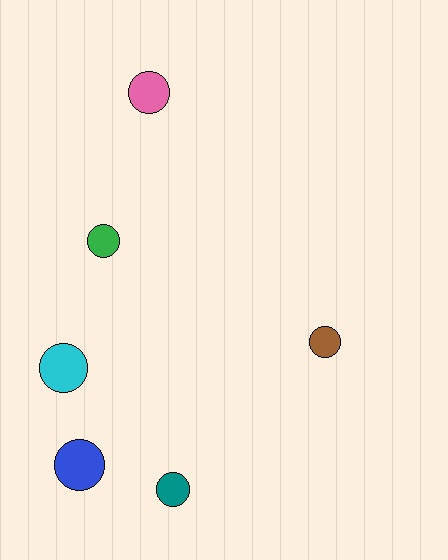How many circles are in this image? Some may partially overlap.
There are 6 circles.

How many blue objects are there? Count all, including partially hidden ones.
There is 1 blue object.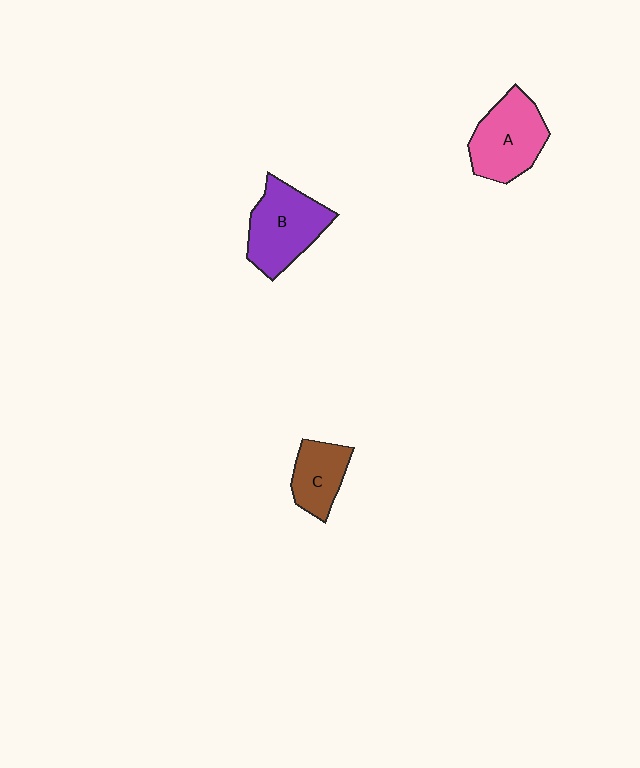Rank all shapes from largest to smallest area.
From largest to smallest: B (purple), A (pink), C (brown).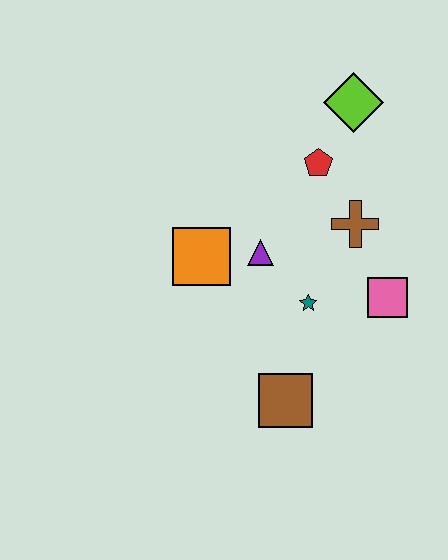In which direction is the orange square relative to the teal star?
The orange square is to the left of the teal star.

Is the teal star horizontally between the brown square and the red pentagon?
Yes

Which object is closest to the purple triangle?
The orange square is closest to the purple triangle.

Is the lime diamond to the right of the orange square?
Yes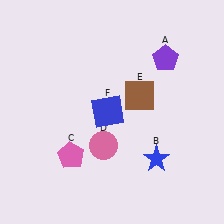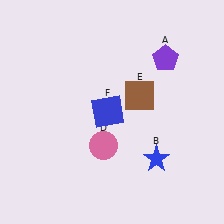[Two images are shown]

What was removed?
The pink pentagon (C) was removed in Image 2.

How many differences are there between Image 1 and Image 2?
There is 1 difference between the two images.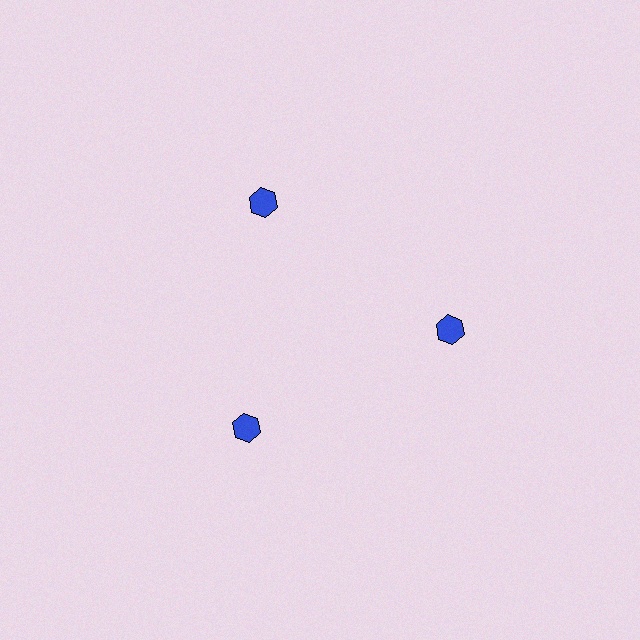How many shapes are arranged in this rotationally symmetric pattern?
There are 3 shapes, arranged in 3 groups of 1.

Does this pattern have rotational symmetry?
Yes, this pattern has 3-fold rotational symmetry. It looks the same after rotating 120 degrees around the center.